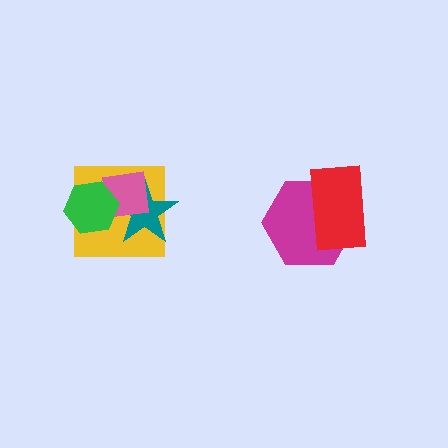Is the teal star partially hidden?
Yes, it is partially covered by another shape.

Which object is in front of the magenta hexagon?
The red rectangle is in front of the magenta hexagon.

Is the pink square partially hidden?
Yes, it is partially covered by another shape.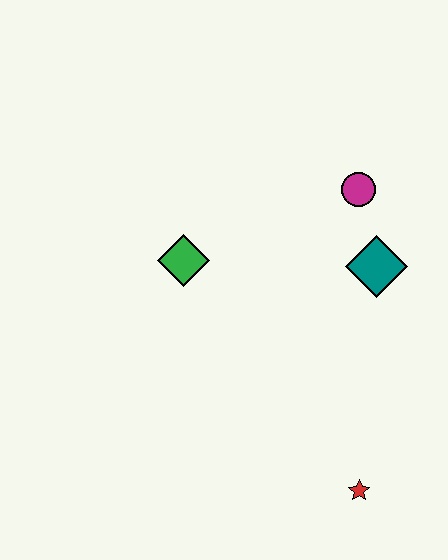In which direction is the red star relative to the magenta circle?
The red star is below the magenta circle.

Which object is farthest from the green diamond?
The red star is farthest from the green diamond.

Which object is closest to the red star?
The teal diamond is closest to the red star.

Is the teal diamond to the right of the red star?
Yes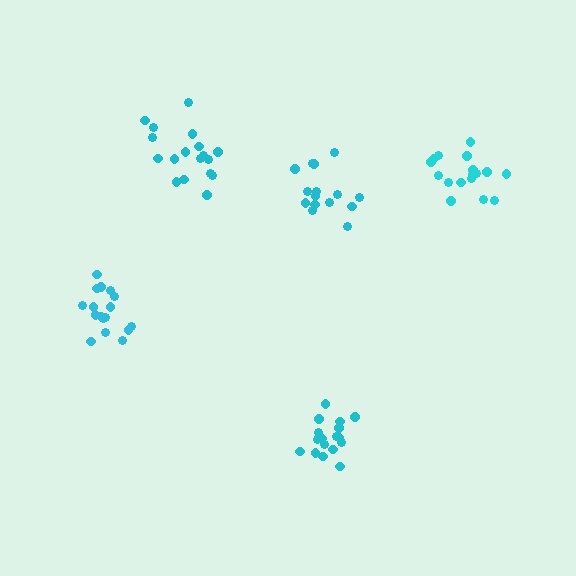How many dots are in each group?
Group 1: 18 dots, Group 2: 17 dots, Group 3: 17 dots, Group 4: 17 dots, Group 5: 15 dots (84 total).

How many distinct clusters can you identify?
There are 5 distinct clusters.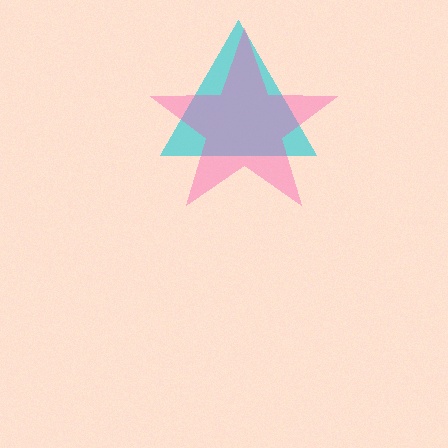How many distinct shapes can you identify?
There are 2 distinct shapes: a cyan triangle, a pink star.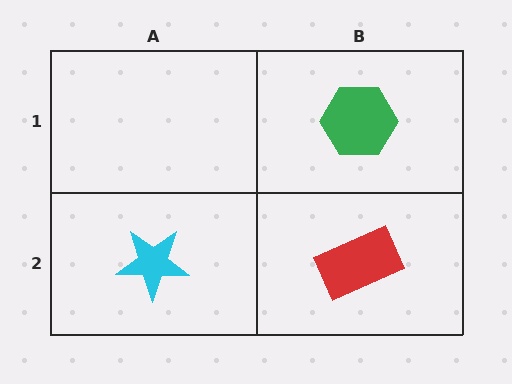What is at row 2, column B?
A red rectangle.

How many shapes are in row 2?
2 shapes.